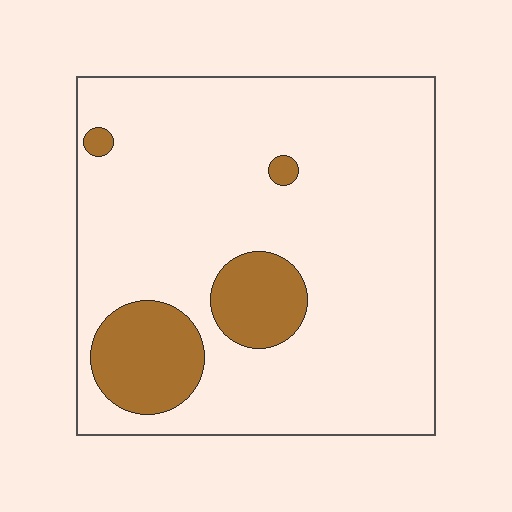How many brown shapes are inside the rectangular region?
4.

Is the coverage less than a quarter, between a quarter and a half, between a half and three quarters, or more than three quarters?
Less than a quarter.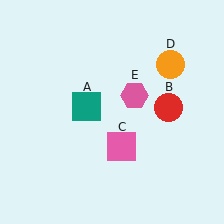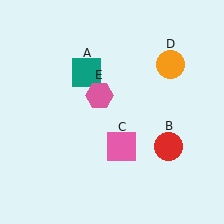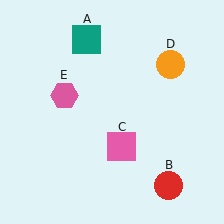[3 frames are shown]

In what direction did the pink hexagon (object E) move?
The pink hexagon (object E) moved left.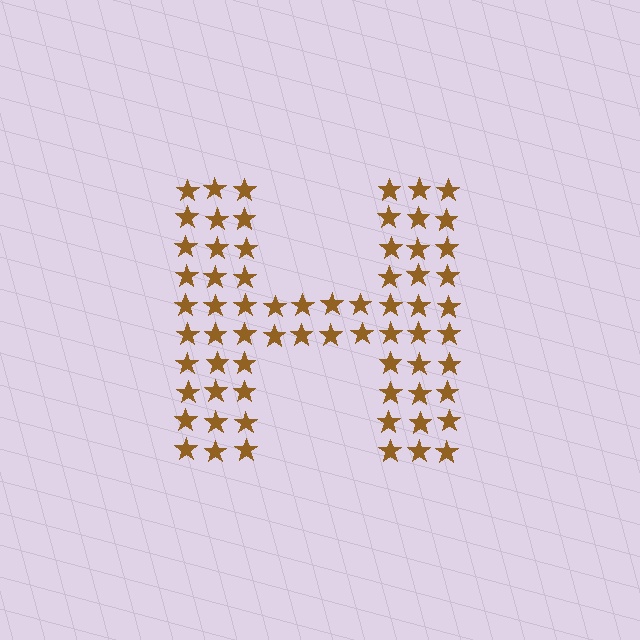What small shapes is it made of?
It is made of small stars.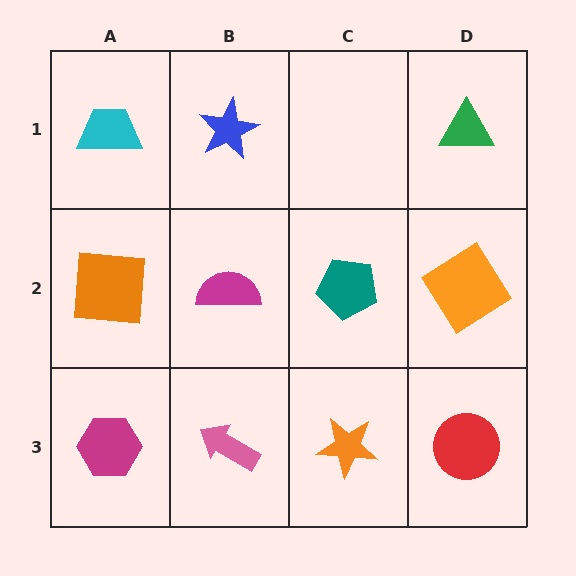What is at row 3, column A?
A magenta hexagon.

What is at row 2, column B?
A magenta semicircle.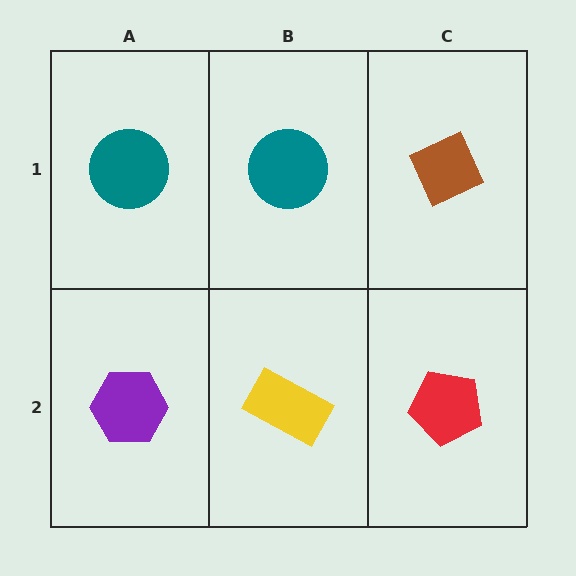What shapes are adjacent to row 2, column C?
A brown diamond (row 1, column C), a yellow rectangle (row 2, column B).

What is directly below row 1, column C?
A red pentagon.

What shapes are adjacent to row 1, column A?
A purple hexagon (row 2, column A), a teal circle (row 1, column B).